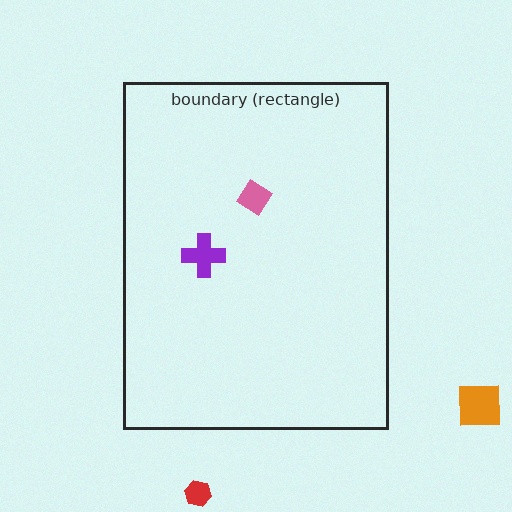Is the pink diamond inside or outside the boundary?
Inside.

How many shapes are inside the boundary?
2 inside, 2 outside.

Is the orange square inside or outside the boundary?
Outside.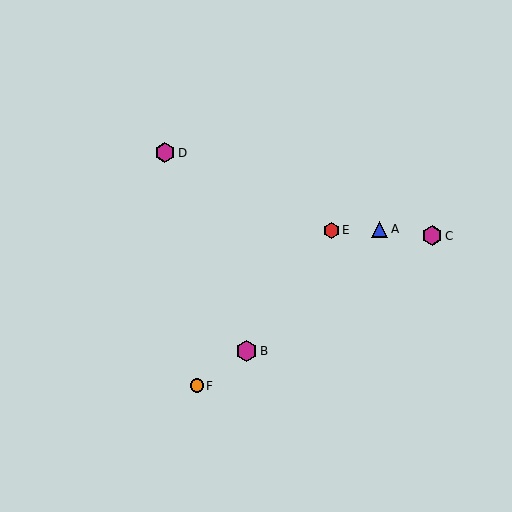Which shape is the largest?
The magenta hexagon (labeled B) is the largest.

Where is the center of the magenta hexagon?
The center of the magenta hexagon is at (246, 351).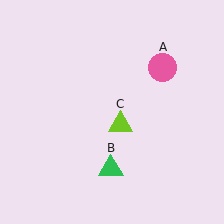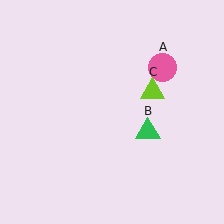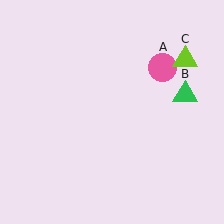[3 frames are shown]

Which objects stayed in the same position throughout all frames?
Pink circle (object A) remained stationary.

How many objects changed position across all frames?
2 objects changed position: green triangle (object B), lime triangle (object C).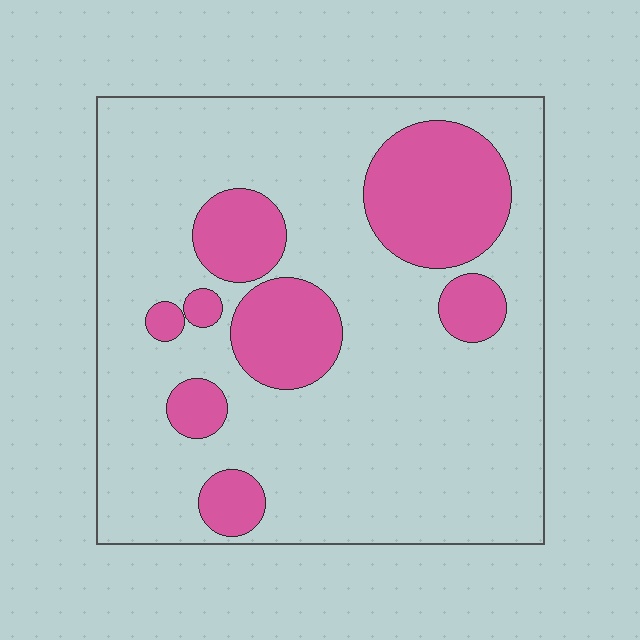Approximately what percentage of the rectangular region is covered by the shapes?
Approximately 25%.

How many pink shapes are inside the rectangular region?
8.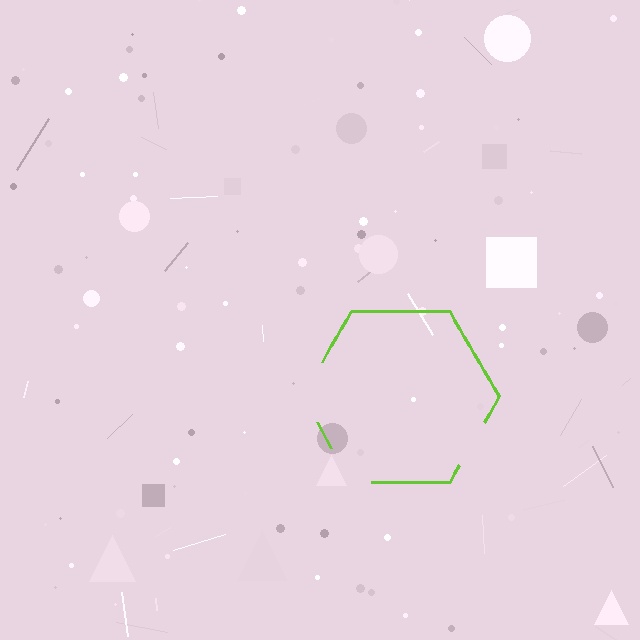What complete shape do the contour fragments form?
The contour fragments form a hexagon.